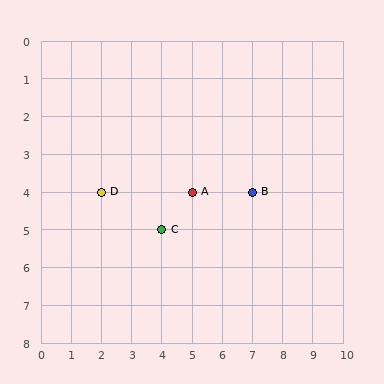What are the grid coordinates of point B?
Point B is at grid coordinates (7, 4).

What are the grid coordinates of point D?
Point D is at grid coordinates (2, 4).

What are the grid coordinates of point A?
Point A is at grid coordinates (5, 4).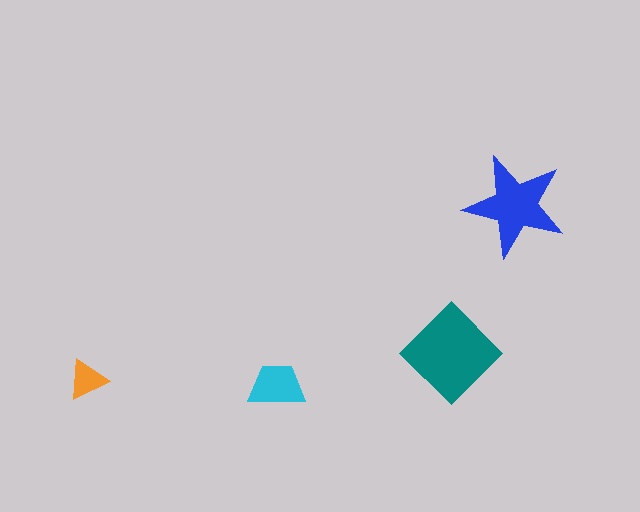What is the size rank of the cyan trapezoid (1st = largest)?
3rd.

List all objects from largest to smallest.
The teal diamond, the blue star, the cyan trapezoid, the orange triangle.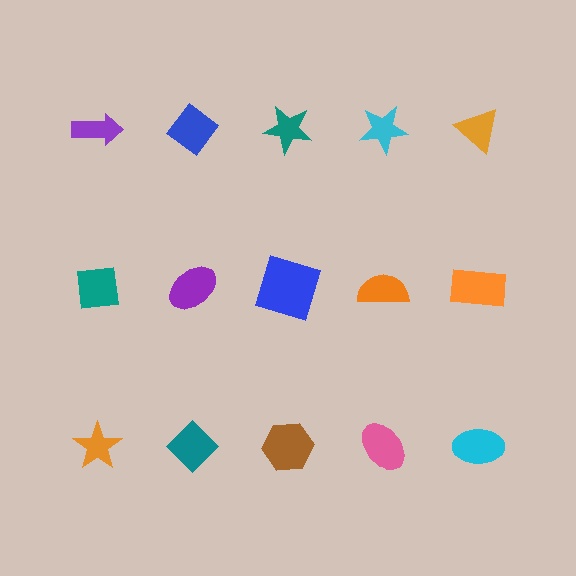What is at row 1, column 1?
A purple arrow.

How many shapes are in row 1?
5 shapes.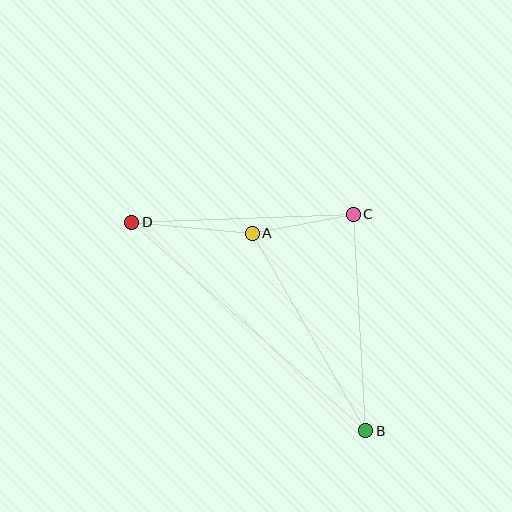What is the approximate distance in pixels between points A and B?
The distance between A and B is approximately 228 pixels.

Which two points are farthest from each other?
Points B and D are farthest from each other.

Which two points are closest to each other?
Points A and C are closest to each other.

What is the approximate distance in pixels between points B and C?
The distance between B and C is approximately 217 pixels.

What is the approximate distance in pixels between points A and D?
The distance between A and D is approximately 121 pixels.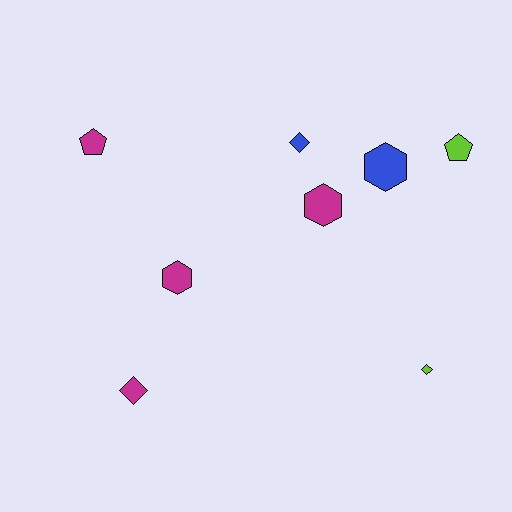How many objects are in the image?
There are 8 objects.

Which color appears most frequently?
Magenta, with 4 objects.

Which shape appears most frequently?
Diamond, with 3 objects.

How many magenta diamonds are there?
There is 1 magenta diamond.